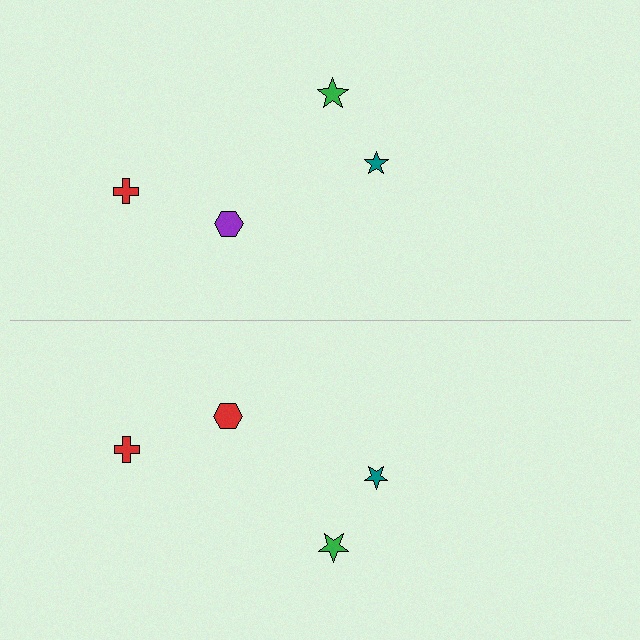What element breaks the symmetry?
The red hexagon on the bottom side breaks the symmetry — its mirror counterpart is purple.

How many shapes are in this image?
There are 8 shapes in this image.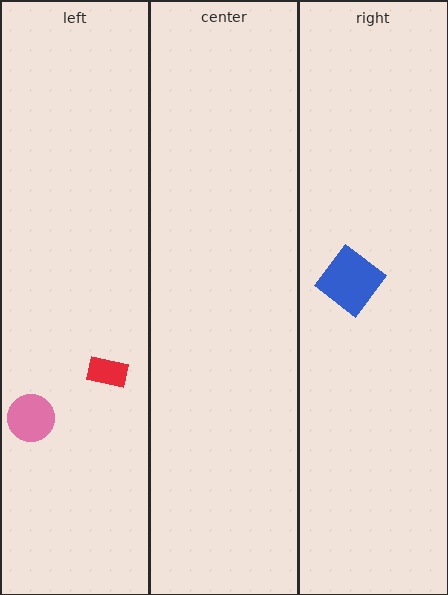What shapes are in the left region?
The red rectangle, the pink circle.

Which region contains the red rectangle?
The left region.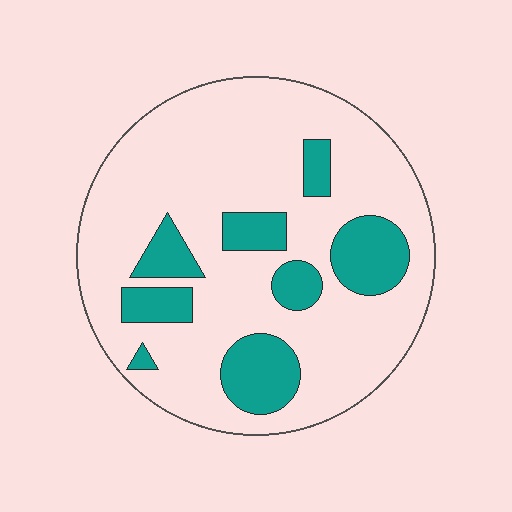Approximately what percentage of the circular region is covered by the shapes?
Approximately 20%.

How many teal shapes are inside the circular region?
8.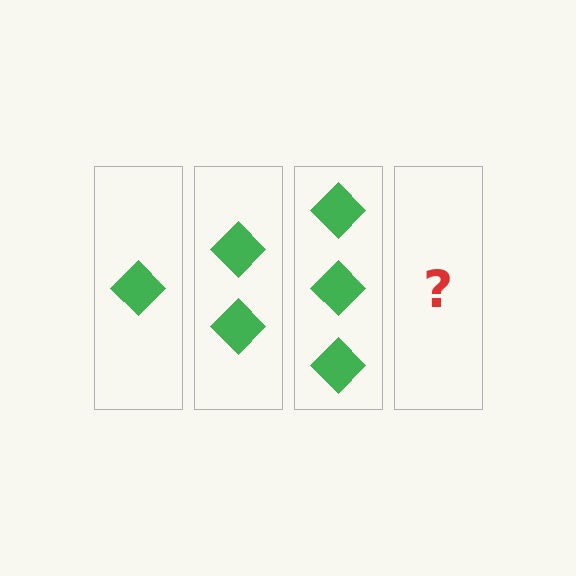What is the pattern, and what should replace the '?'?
The pattern is that each step adds one more diamond. The '?' should be 4 diamonds.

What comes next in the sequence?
The next element should be 4 diamonds.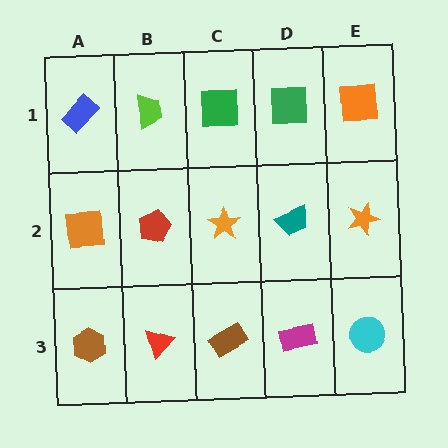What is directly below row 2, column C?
A brown rectangle.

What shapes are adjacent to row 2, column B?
A lime trapezoid (row 1, column B), a red triangle (row 3, column B), an orange square (row 2, column A), an orange star (row 2, column C).